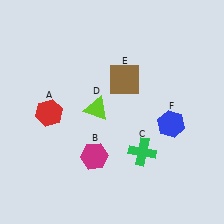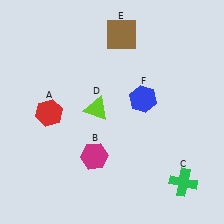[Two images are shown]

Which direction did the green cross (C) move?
The green cross (C) moved right.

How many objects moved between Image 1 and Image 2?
3 objects moved between the two images.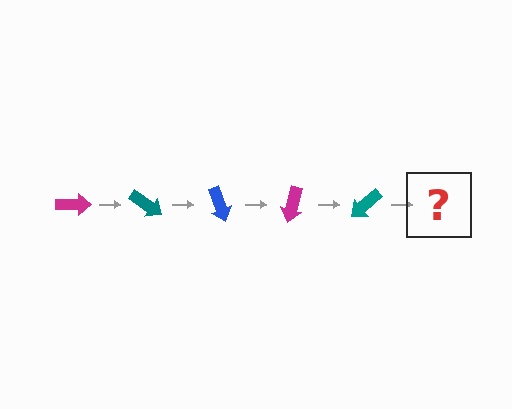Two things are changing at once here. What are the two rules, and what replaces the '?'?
The two rules are that it rotates 35 degrees each step and the color cycles through magenta, teal, and blue. The '?' should be a blue arrow, rotated 175 degrees from the start.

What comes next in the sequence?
The next element should be a blue arrow, rotated 175 degrees from the start.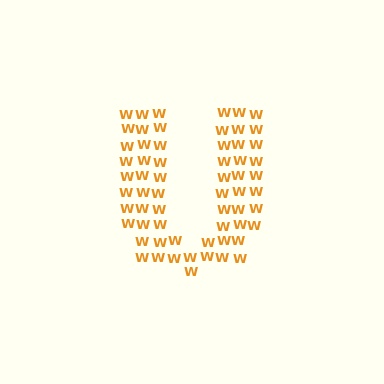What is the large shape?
The large shape is the letter U.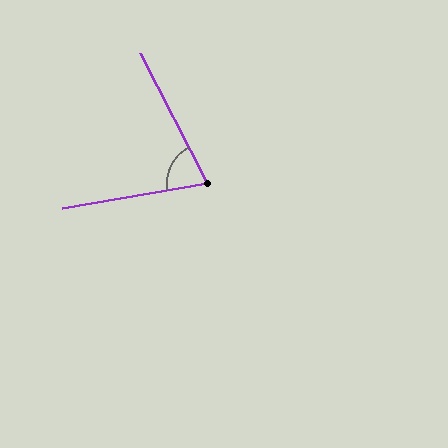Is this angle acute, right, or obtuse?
It is acute.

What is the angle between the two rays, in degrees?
Approximately 73 degrees.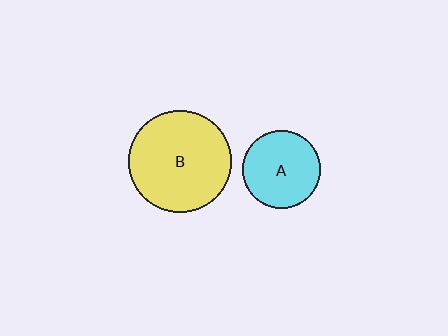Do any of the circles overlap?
No, none of the circles overlap.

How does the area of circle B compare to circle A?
Approximately 1.7 times.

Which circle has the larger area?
Circle B (yellow).